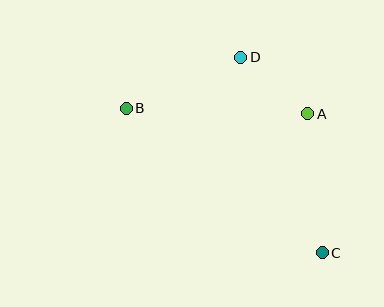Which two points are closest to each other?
Points A and D are closest to each other.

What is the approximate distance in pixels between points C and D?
The distance between C and D is approximately 211 pixels.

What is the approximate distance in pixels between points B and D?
The distance between B and D is approximately 125 pixels.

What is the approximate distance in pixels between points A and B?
The distance between A and B is approximately 182 pixels.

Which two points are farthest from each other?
Points B and C are farthest from each other.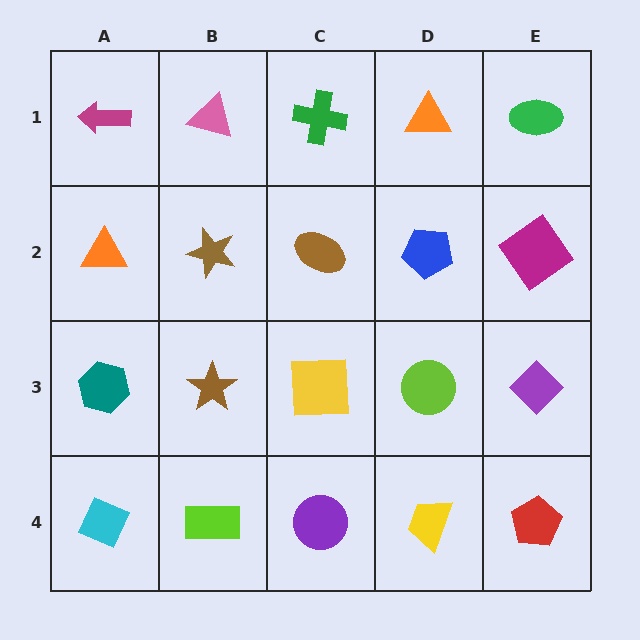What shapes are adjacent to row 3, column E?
A magenta diamond (row 2, column E), a red pentagon (row 4, column E), a lime circle (row 3, column D).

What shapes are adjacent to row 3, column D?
A blue pentagon (row 2, column D), a yellow trapezoid (row 4, column D), a yellow square (row 3, column C), a purple diamond (row 3, column E).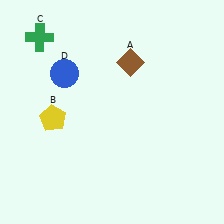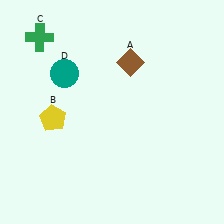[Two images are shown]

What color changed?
The circle (D) changed from blue in Image 1 to teal in Image 2.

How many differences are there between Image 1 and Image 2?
There is 1 difference between the two images.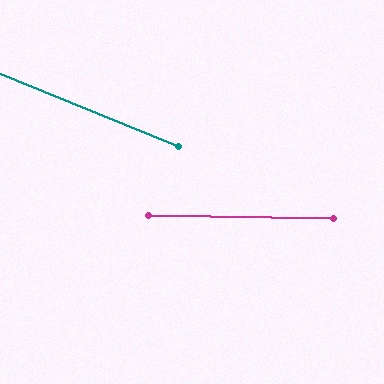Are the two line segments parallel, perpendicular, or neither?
Neither parallel nor perpendicular — they differ by about 21°.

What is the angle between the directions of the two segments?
Approximately 21 degrees.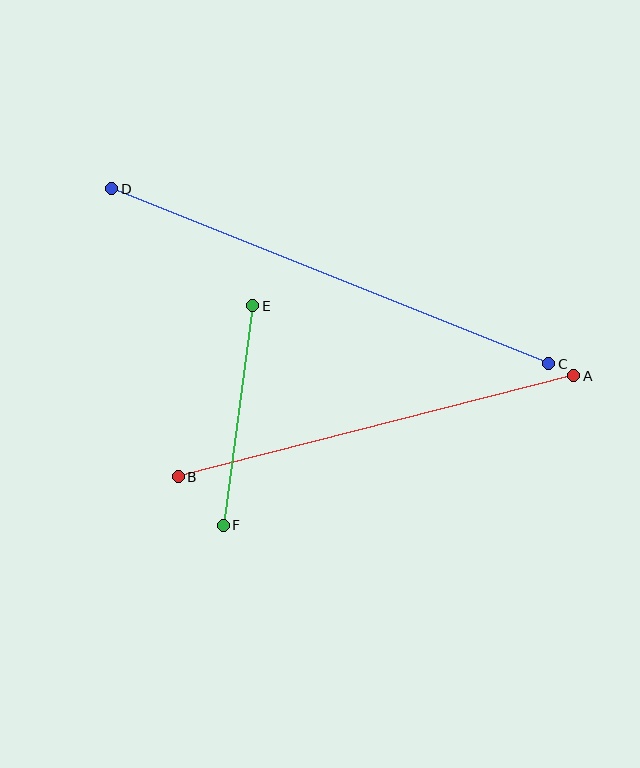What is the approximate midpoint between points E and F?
The midpoint is at approximately (238, 416) pixels.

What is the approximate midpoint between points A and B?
The midpoint is at approximately (376, 426) pixels.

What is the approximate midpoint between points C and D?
The midpoint is at approximately (330, 276) pixels.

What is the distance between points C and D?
The distance is approximately 470 pixels.